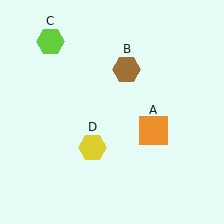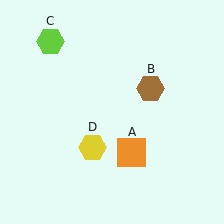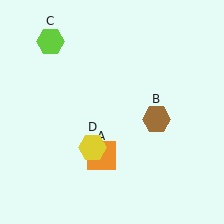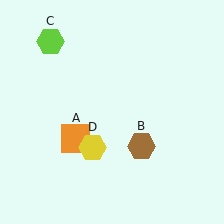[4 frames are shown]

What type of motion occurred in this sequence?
The orange square (object A), brown hexagon (object B) rotated clockwise around the center of the scene.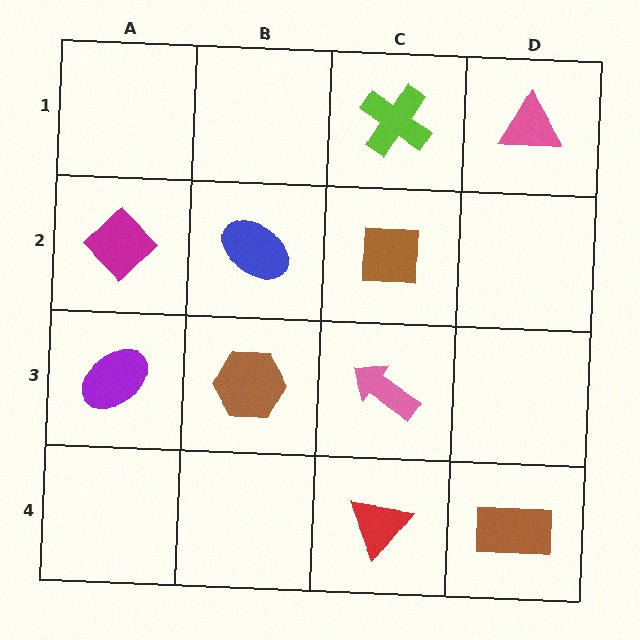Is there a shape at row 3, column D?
No, that cell is empty.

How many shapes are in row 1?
2 shapes.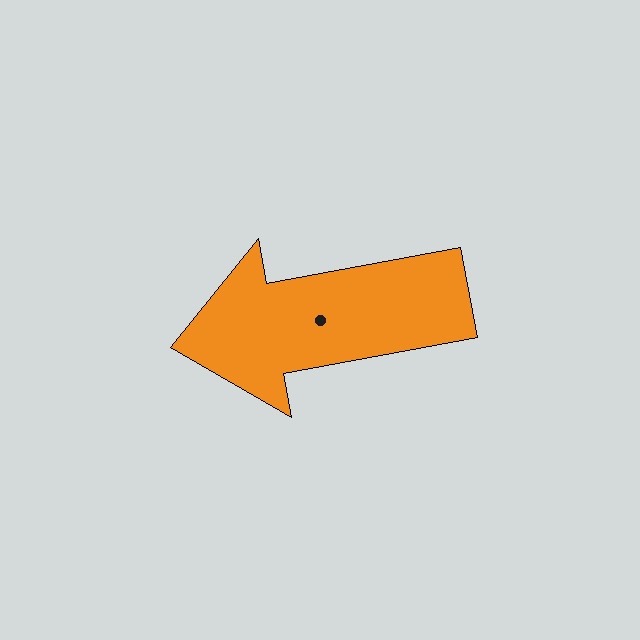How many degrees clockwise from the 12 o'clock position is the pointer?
Approximately 260 degrees.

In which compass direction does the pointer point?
West.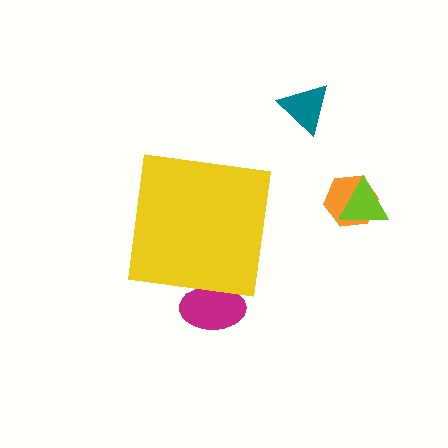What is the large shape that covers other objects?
A yellow square.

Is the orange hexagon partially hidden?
No, the orange hexagon is fully visible.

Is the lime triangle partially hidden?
No, the lime triangle is fully visible.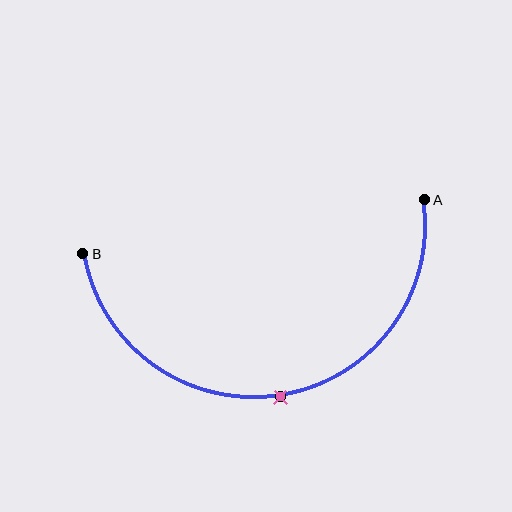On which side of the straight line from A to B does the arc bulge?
The arc bulges below the straight line connecting A and B.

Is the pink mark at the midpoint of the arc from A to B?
Yes. The pink mark lies on the arc at equal arc-length from both A and B — it is the arc midpoint.